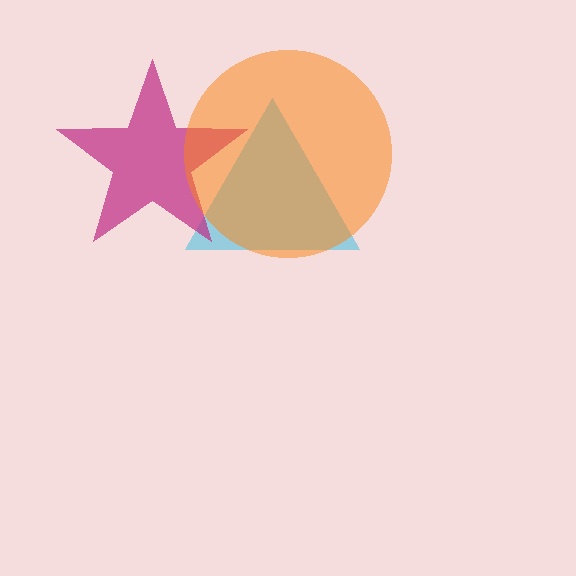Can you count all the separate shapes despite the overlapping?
Yes, there are 3 separate shapes.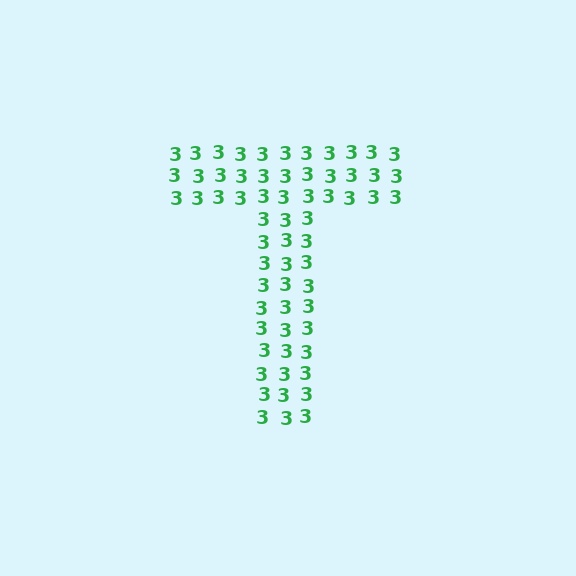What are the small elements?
The small elements are digit 3's.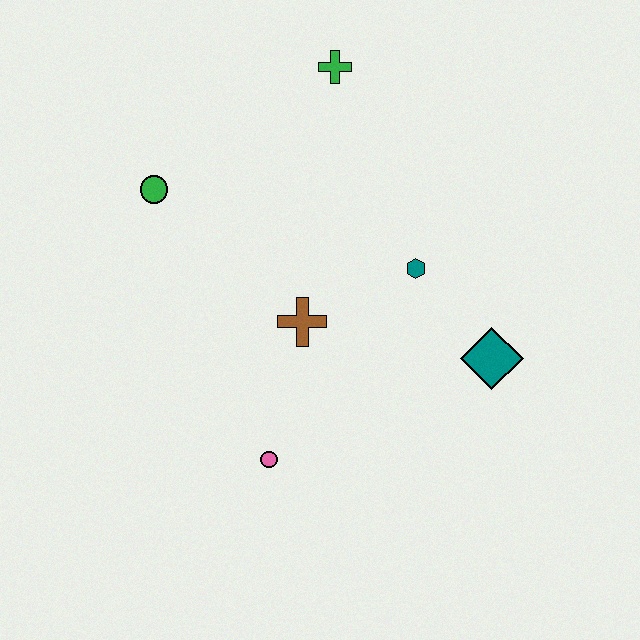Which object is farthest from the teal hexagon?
The green circle is farthest from the teal hexagon.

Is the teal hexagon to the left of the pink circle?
No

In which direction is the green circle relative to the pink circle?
The green circle is above the pink circle.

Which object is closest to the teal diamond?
The teal hexagon is closest to the teal diamond.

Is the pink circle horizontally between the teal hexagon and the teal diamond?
No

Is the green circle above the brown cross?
Yes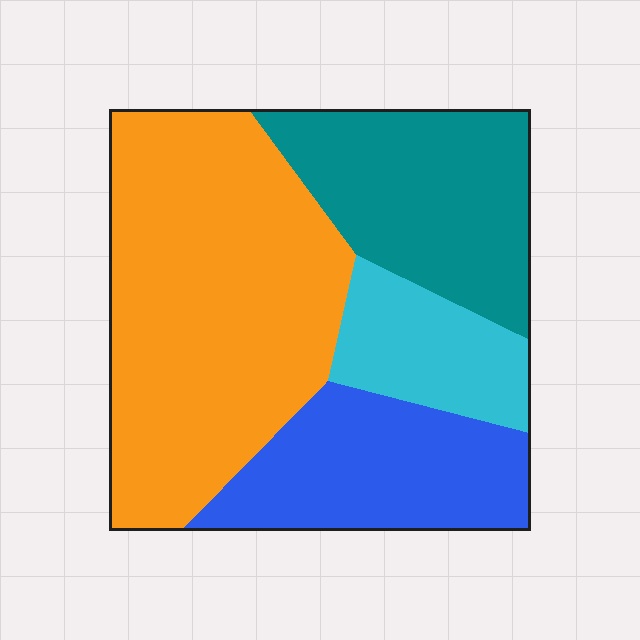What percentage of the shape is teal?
Teal takes up about one quarter (1/4) of the shape.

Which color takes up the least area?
Cyan, at roughly 10%.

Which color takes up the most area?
Orange, at roughly 45%.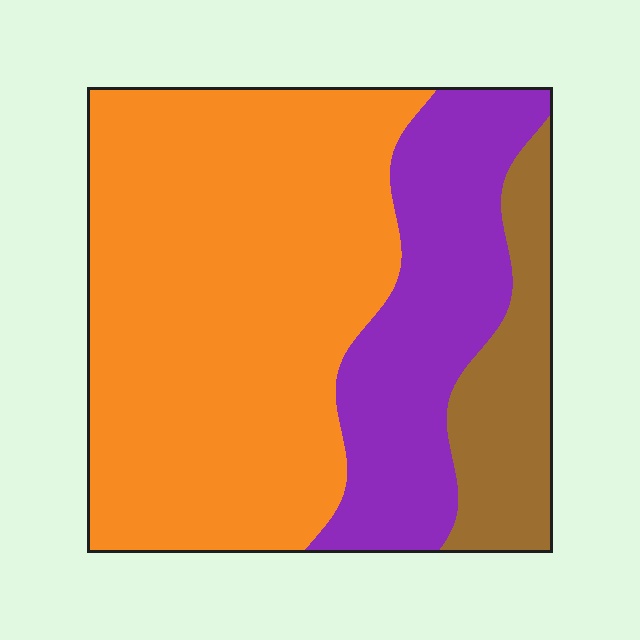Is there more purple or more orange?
Orange.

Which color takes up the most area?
Orange, at roughly 60%.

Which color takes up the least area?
Brown, at roughly 15%.